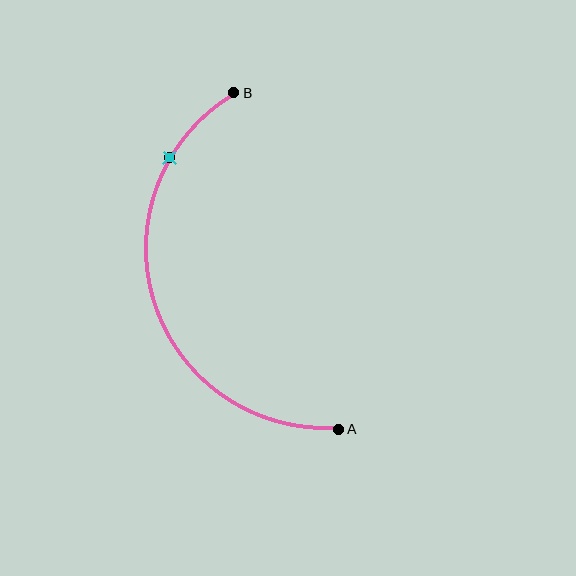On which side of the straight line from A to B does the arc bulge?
The arc bulges to the left of the straight line connecting A and B.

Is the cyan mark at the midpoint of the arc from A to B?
No. The cyan mark lies on the arc but is closer to endpoint B. The arc midpoint would be at the point on the curve equidistant along the arc from both A and B.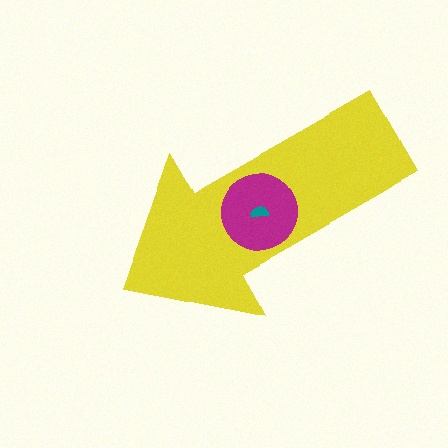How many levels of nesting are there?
3.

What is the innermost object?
The teal semicircle.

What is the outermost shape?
The yellow arrow.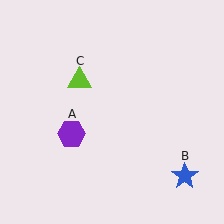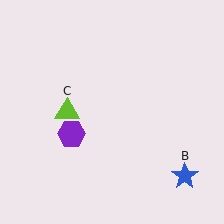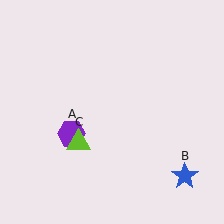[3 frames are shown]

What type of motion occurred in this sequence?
The lime triangle (object C) rotated counterclockwise around the center of the scene.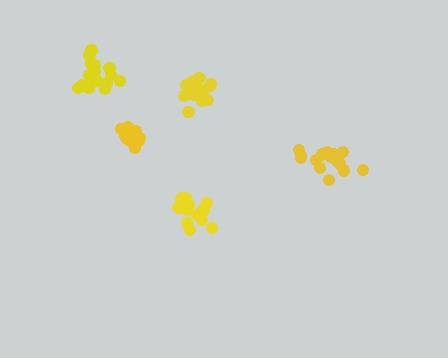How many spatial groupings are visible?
There are 5 spatial groupings.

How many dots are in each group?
Group 1: 15 dots, Group 2: 18 dots, Group 3: 16 dots, Group 4: 12 dots, Group 5: 15 dots (76 total).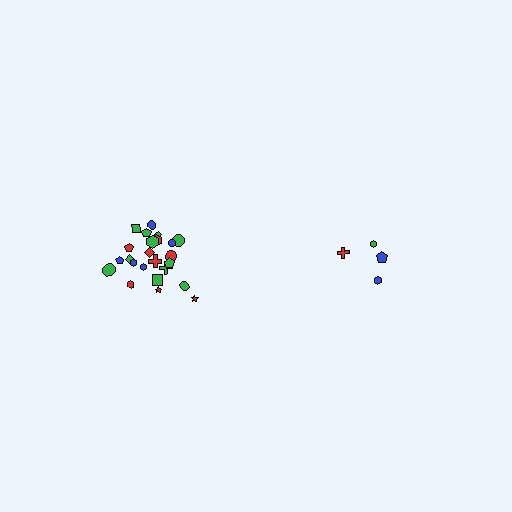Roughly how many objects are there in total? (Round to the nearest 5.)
Roughly 30 objects in total.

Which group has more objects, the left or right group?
The left group.